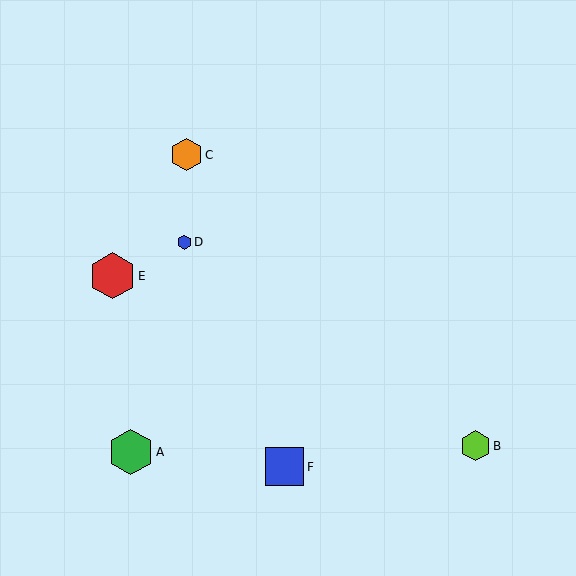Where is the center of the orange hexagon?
The center of the orange hexagon is at (186, 155).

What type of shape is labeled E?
Shape E is a red hexagon.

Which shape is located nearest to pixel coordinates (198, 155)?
The orange hexagon (labeled C) at (186, 155) is nearest to that location.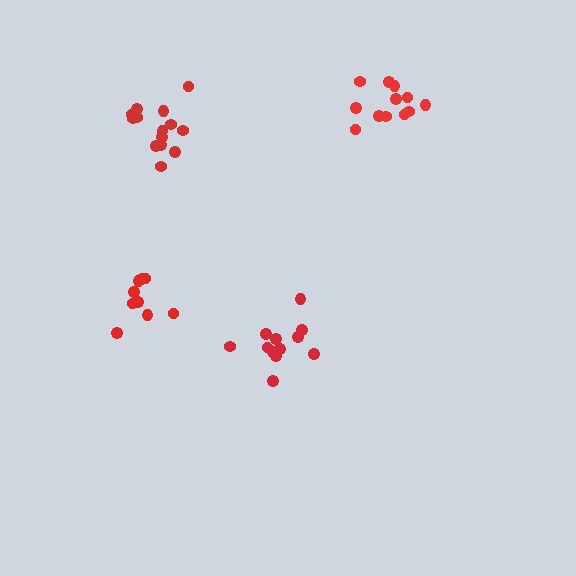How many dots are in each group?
Group 1: 9 dots, Group 2: 12 dots, Group 3: 14 dots, Group 4: 12 dots (47 total).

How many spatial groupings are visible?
There are 4 spatial groupings.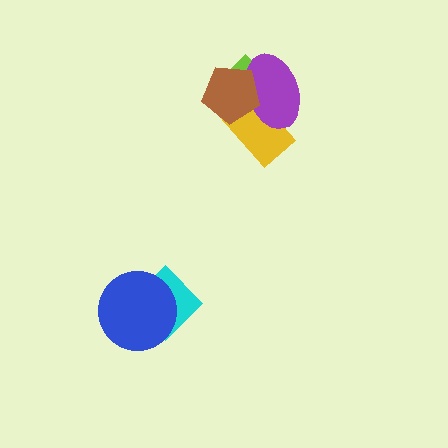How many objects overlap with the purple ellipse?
3 objects overlap with the purple ellipse.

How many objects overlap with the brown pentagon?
3 objects overlap with the brown pentagon.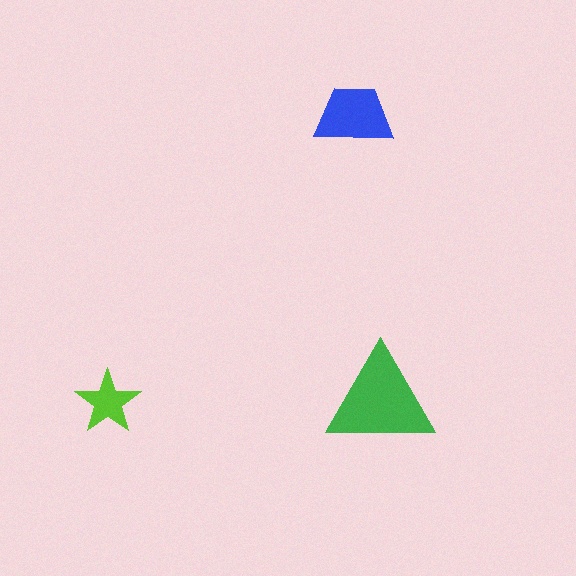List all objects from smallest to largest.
The lime star, the blue trapezoid, the green triangle.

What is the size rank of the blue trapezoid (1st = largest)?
2nd.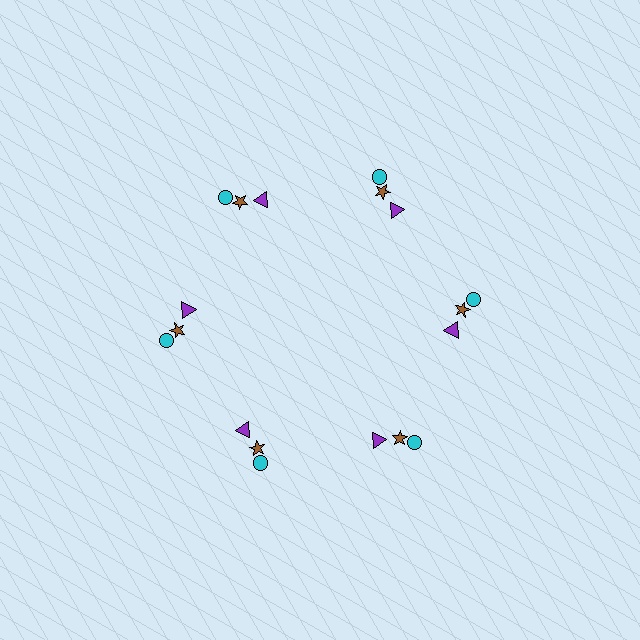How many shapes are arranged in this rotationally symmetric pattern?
There are 18 shapes, arranged in 6 groups of 3.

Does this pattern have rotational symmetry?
Yes, this pattern has 6-fold rotational symmetry. It looks the same after rotating 60 degrees around the center.